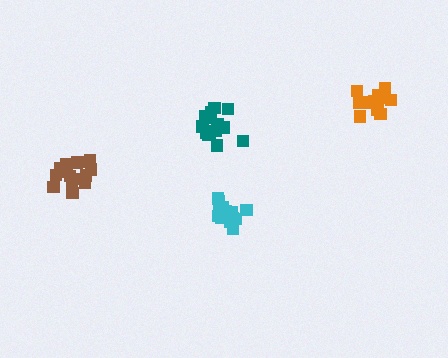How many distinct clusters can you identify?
There are 4 distinct clusters.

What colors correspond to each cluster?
The clusters are colored: cyan, brown, orange, teal.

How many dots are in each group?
Group 1: 13 dots, Group 2: 15 dots, Group 3: 14 dots, Group 4: 15 dots (57 total).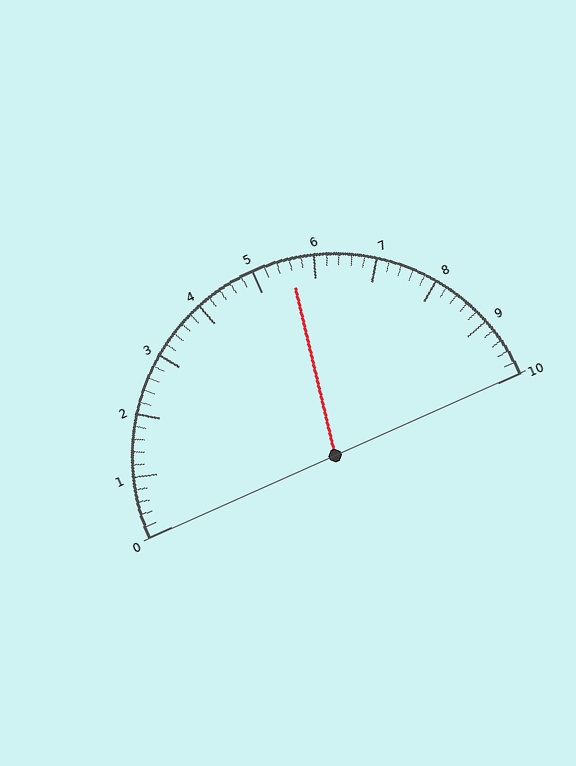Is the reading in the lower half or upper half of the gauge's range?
The reading is in the upper half of the range (0 to 10).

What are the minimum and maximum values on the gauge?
The gauge ranges from 0 to 10.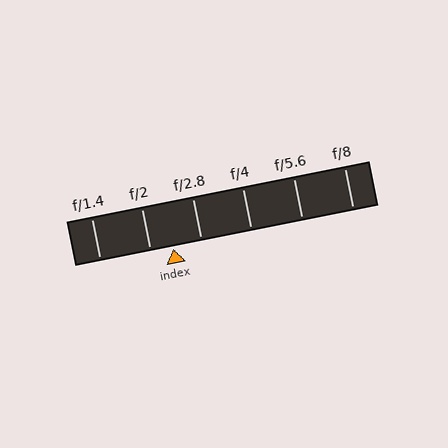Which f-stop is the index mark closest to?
The index mark is closest to f/2.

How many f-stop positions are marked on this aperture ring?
There are 6 f-stop positions marked.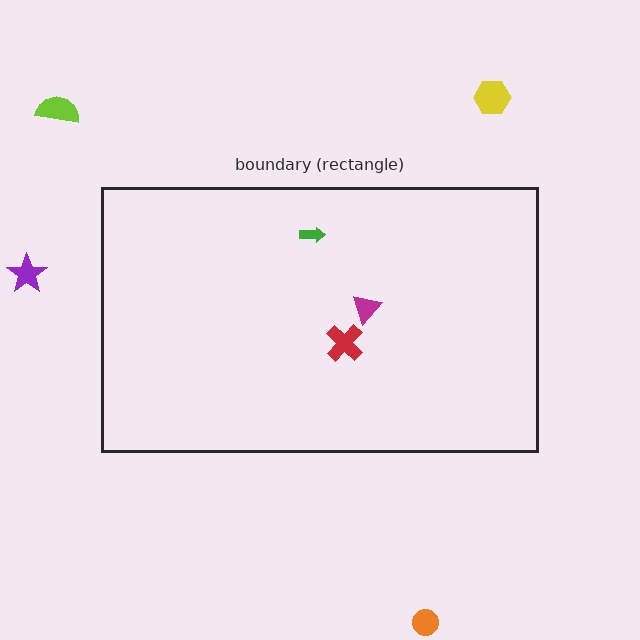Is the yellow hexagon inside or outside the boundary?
Outside.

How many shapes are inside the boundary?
3 inside, 4 outside.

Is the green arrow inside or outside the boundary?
Inside.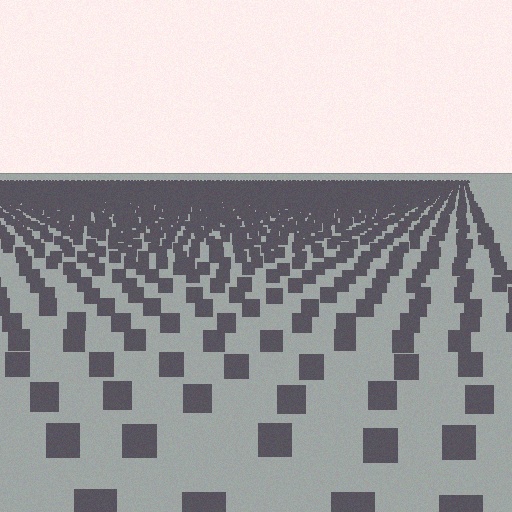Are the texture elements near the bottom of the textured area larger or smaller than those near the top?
Larger. Near the bottom, elements are closer to the viewer and appear at a bigger on-screen size.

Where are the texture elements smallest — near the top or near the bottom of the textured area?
Near the top.